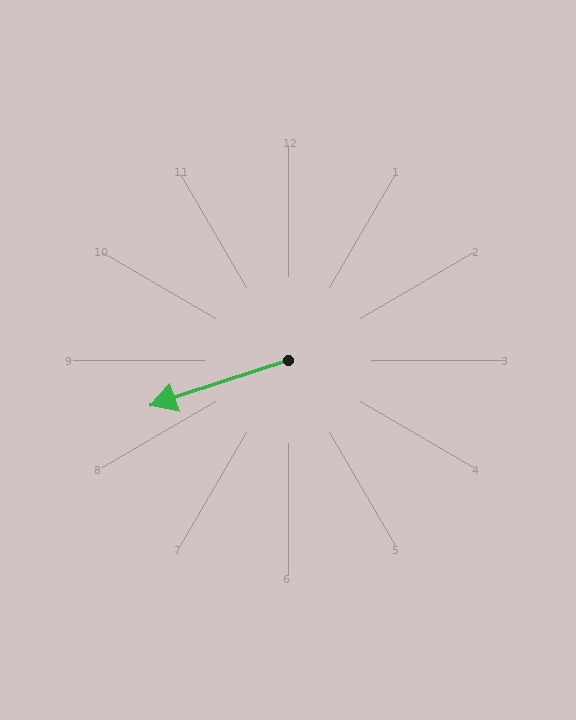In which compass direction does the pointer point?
West.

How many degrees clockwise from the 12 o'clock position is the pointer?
Approximately 252 degrees.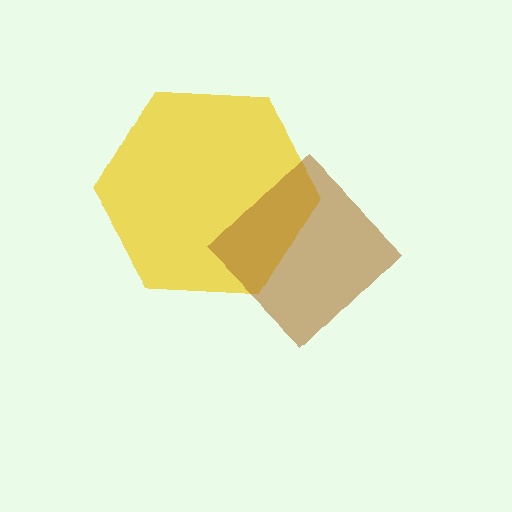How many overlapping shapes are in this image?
There are 2 overlapping shapes in the image.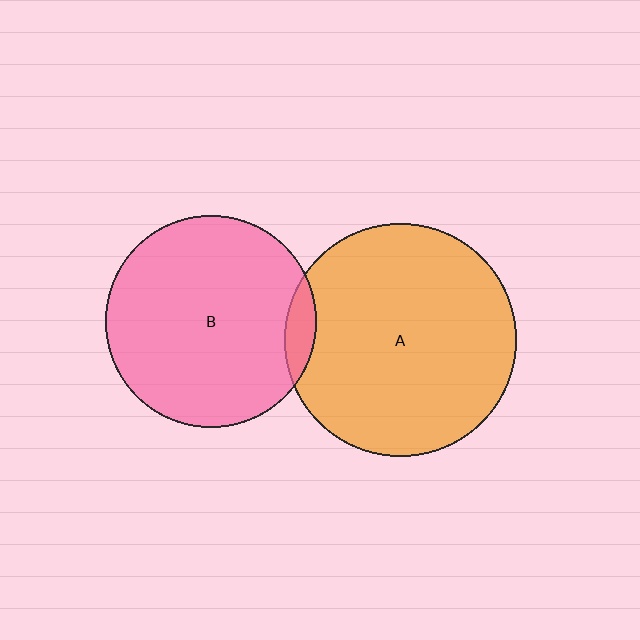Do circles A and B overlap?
Yes.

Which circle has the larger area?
Circle A (orange).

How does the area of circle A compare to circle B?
Approximately 1.2 times.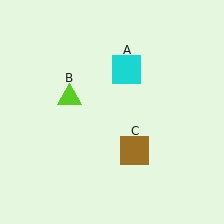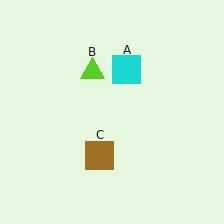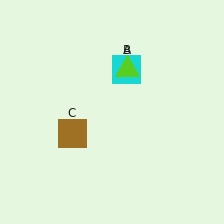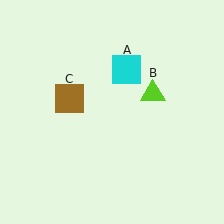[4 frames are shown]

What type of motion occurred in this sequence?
The lime triangle (object B), brown square (object C) rotated clockwise around the center of the scene.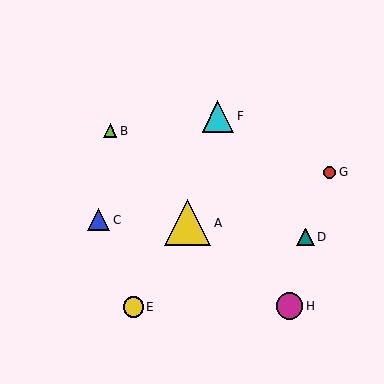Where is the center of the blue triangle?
The center of the blue triangle is at (98, 220).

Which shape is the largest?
The yellow triangle (labeled A) is the largest.